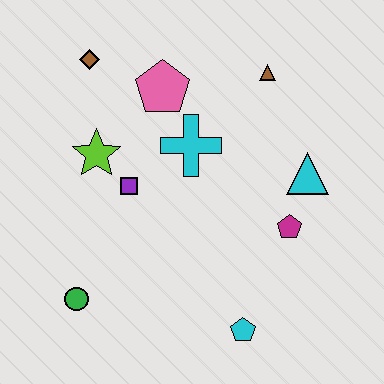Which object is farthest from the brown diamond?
The cyan pentagon is farthest from the brown diamond.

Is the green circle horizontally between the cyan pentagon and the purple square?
No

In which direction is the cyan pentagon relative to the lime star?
The cyan pentagon is below the lime star.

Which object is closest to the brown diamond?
The pink pentagon is closest to the brown diamond.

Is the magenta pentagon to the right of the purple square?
Yes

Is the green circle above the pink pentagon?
No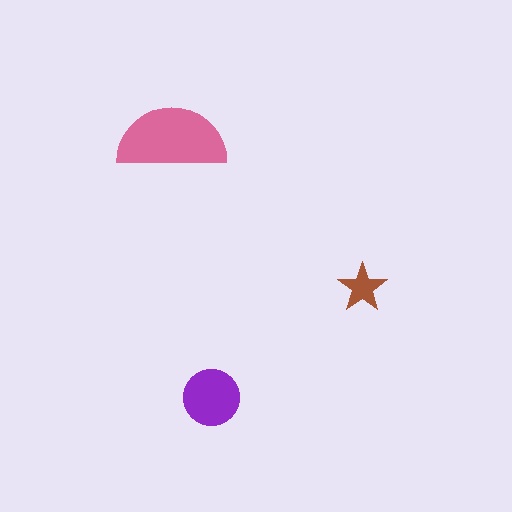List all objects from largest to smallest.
The pink semicircle, the purple circle, the brown star.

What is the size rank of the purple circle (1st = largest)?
2nd.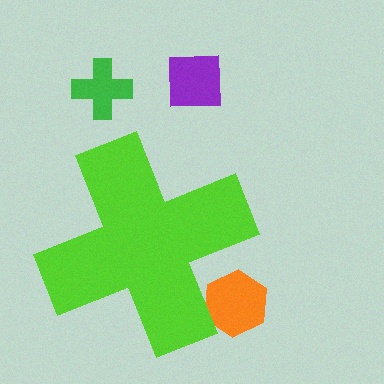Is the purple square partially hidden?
No, the purple square is fully visible.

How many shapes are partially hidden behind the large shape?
1 shape is partially hidden.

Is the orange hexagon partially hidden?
Yes, the orange hexagon is partially hidden behind the lime cross.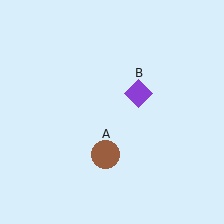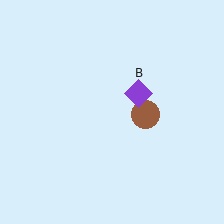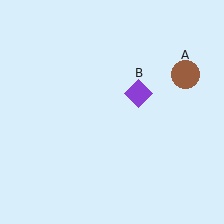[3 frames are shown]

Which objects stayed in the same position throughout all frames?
Purple diamond (object B) remained stationary.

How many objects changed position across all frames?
1 object changed position: brown circle (object A).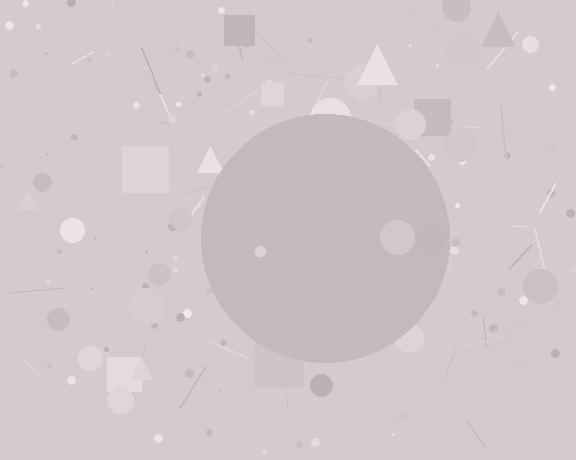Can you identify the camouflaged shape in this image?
The camouflaged shape is a circle.